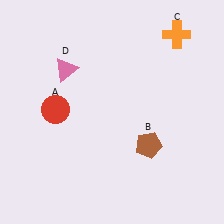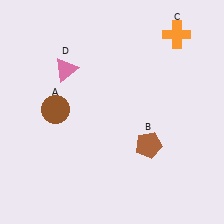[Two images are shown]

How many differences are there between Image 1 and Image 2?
There is 1 difference between the two images.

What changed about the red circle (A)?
In Image 1, A is red. In Image 2, it changed to brown.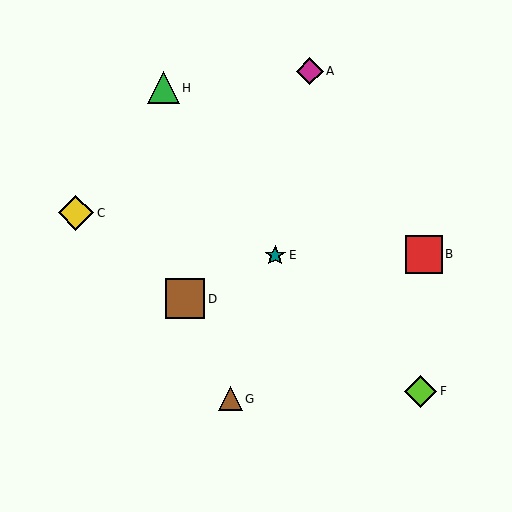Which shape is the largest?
The brown square (labeled D) is the largest.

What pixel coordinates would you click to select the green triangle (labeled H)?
Click at (164, 88) to select the green triangle H.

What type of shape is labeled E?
Shape E is a teal star.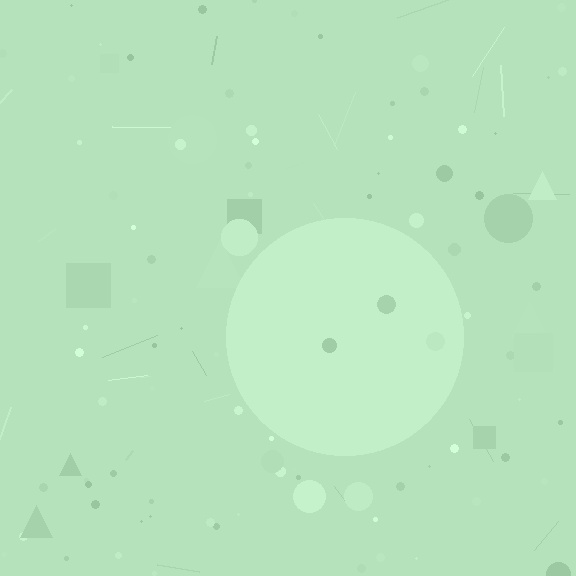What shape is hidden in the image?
A circle is hidden in the image.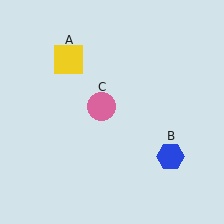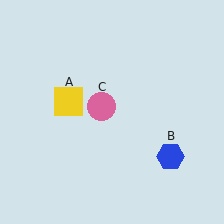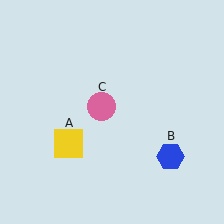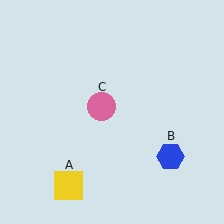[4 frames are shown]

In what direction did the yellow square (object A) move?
The yellow square (object A) moved down.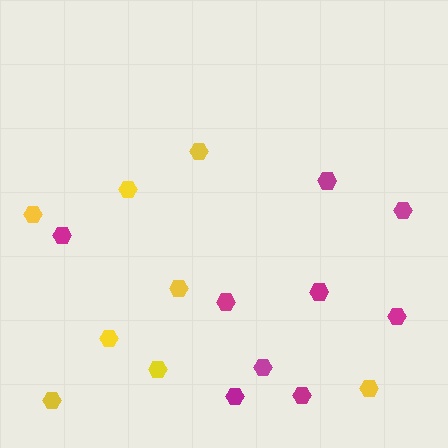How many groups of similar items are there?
There are 2 groups: one group of yellow hexagons (8) and one group of magenta hexagons (9).